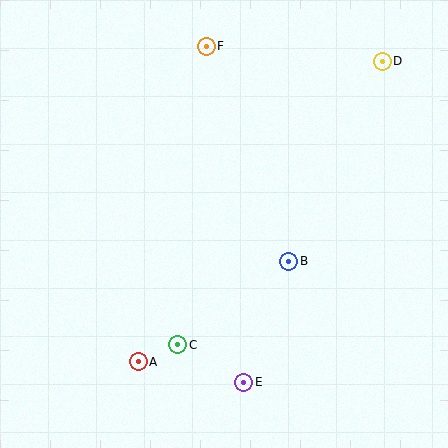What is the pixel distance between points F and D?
The distance between F and D is 177 pixels.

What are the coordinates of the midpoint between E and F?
The midpoint between E and F is at (225, 214).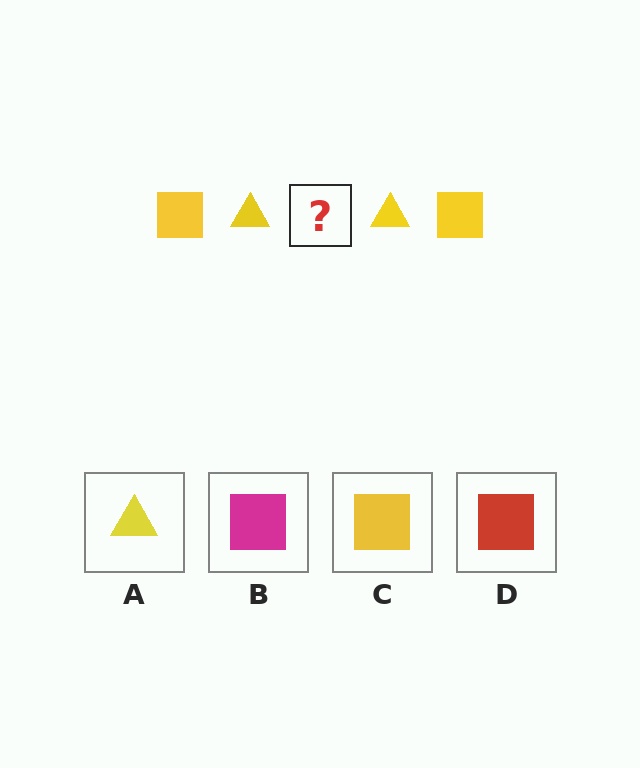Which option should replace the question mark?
Option C.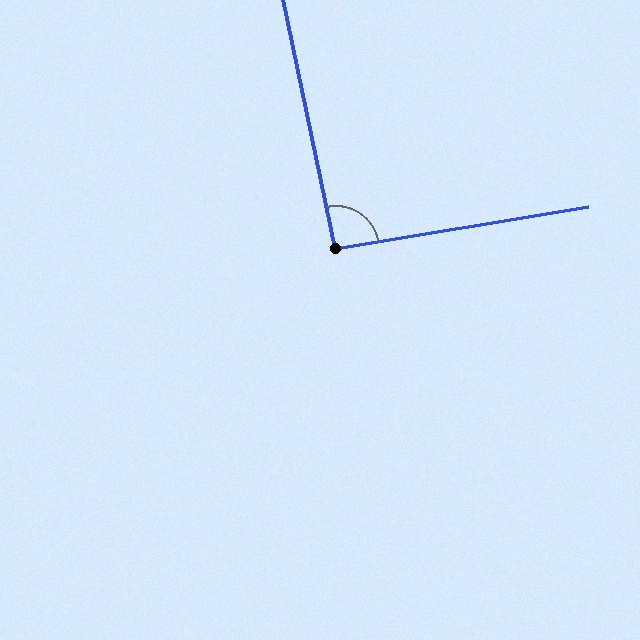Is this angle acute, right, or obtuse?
It is approximately a right angle.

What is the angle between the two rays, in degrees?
Approximately 92 degrees.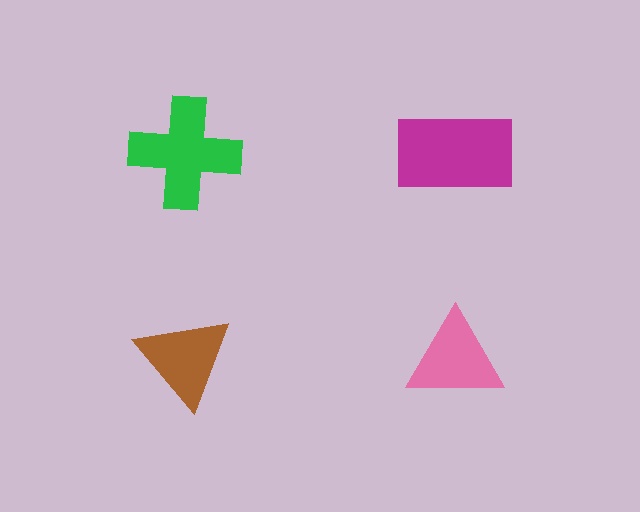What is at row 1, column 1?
A green cross.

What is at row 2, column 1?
A brown triangle.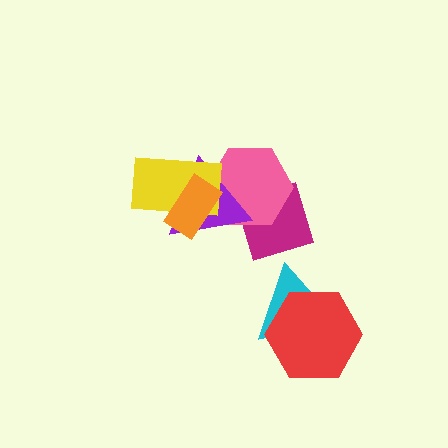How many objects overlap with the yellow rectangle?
3 objects overlap with the yellow rectangle.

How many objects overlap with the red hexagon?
1 object overlaps with the red hexagon.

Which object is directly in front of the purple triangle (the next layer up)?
The yellow rectangle is directly in front of the purple triangle.